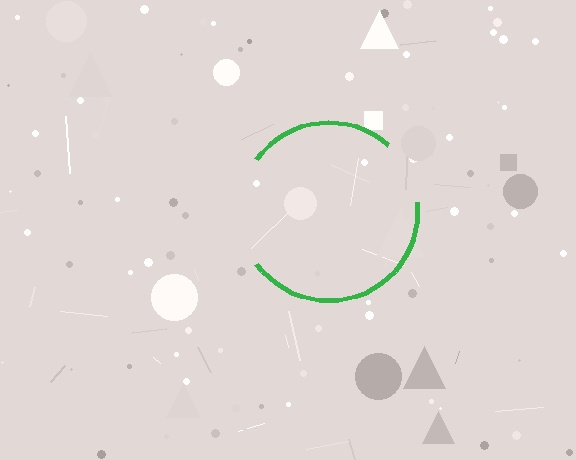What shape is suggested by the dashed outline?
The dashed outline suggests a circle.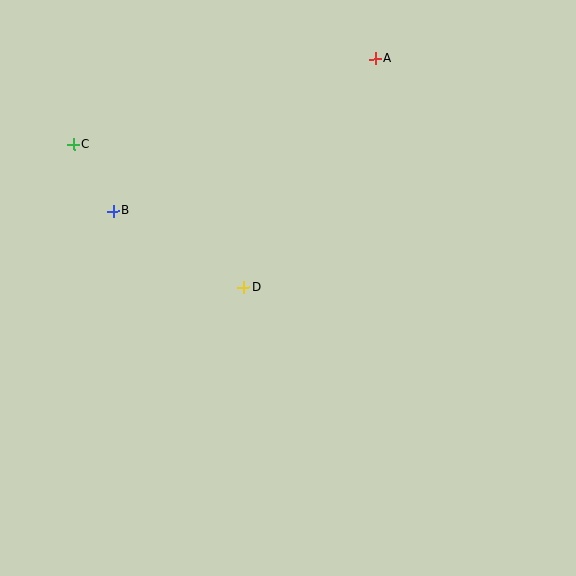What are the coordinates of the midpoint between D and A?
The midpoint between D and A is at (310, 173).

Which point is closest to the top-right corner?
Point A is closest to the top-right corner.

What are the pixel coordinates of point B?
Point B is at (113, 211).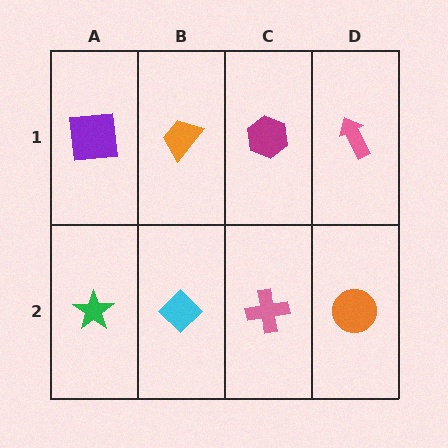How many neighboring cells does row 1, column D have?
2.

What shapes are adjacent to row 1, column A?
A green star (row 2, column A), an orange trapezoid (row 1, column B).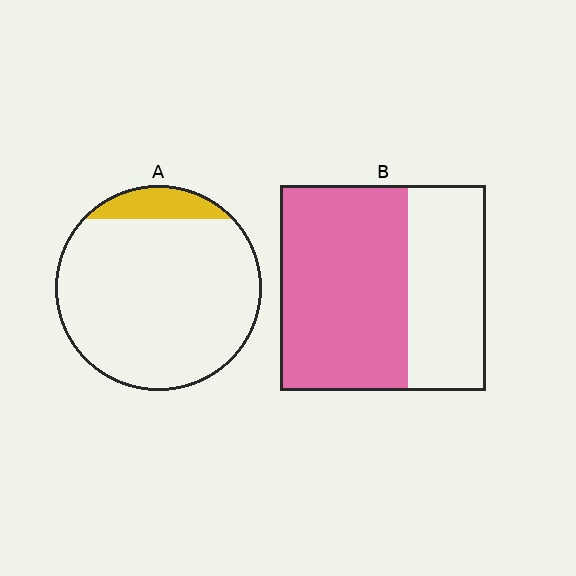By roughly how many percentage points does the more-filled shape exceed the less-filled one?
By roughly 50 percentage points (B over A).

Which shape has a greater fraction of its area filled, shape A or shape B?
Shape B.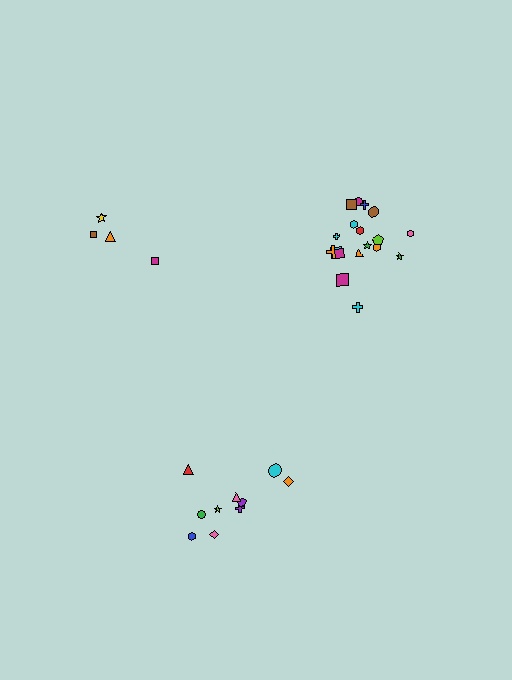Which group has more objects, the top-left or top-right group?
The top-right group.